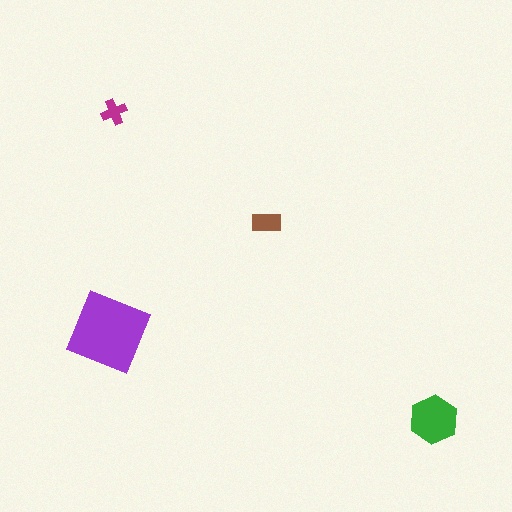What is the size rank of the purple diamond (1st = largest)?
1st.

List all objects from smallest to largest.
The magenta cross, the brown rectangle, the green hexagon, the purple diamond.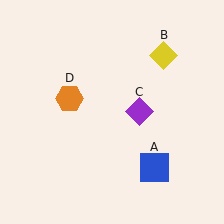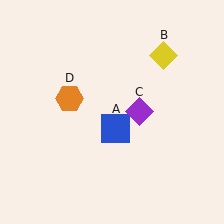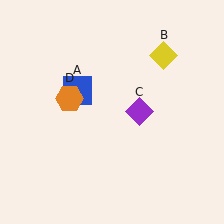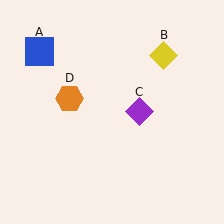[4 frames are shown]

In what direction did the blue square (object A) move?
The blue square (object A) moved up and to the left.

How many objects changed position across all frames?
1 object changed position: blue square (object A).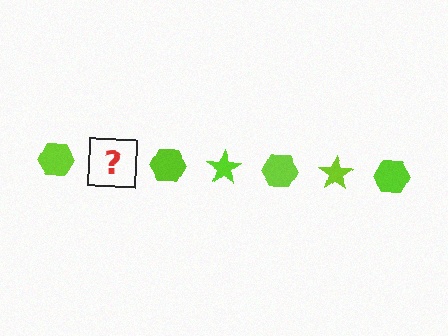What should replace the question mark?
The question mark should be replaced with a lime star.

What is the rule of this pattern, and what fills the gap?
The rule is that the pattern cycles through hexagon, star shapes in lime. The gap should be filled with a lime star.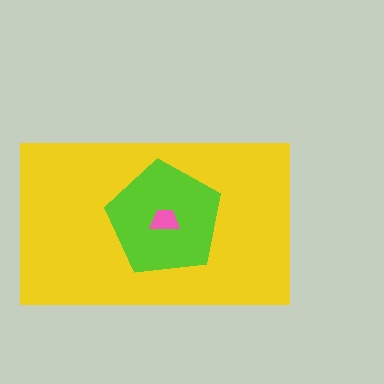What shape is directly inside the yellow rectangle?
The lime pentagon.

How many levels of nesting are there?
3.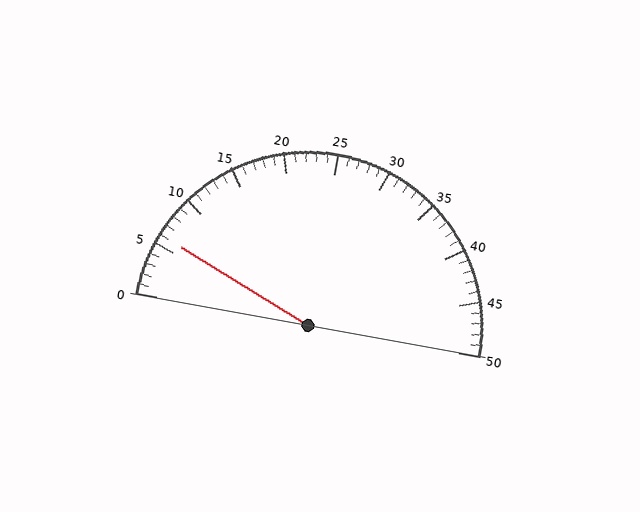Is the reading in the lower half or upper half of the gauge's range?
The reading is in the lower half of the range (0 to 50).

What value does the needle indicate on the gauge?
The needle indicates approximately 6.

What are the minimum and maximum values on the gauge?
The gauge ranges from 0 to 50.